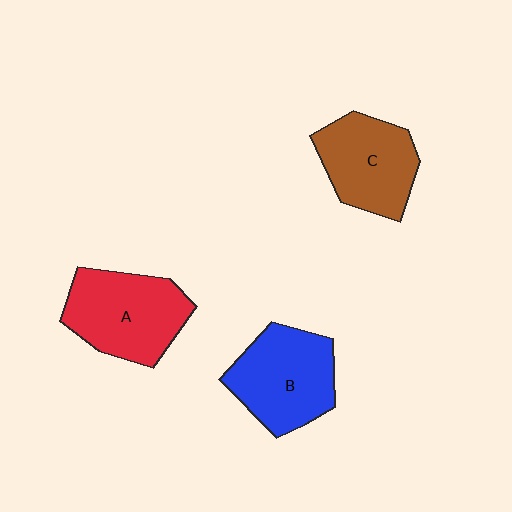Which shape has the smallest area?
Shape C (brown).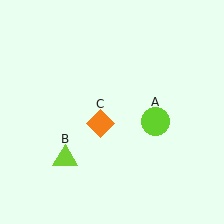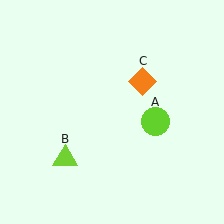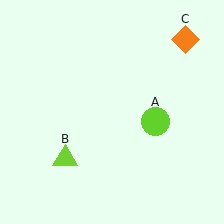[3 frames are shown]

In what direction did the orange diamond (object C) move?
The orange diamond (object C) moved up and to the right.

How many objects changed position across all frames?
1 object changed position: orange diamond (object C).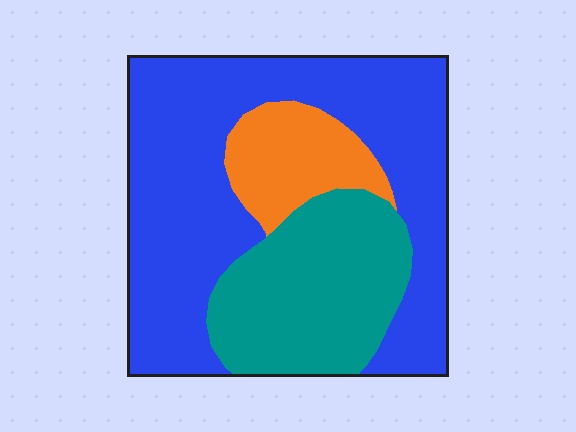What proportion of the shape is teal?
Teal takes up about one quarter (1/4) of the shape.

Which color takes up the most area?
Blue, at roughly 60%.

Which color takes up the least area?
Orange, at roughly 15%.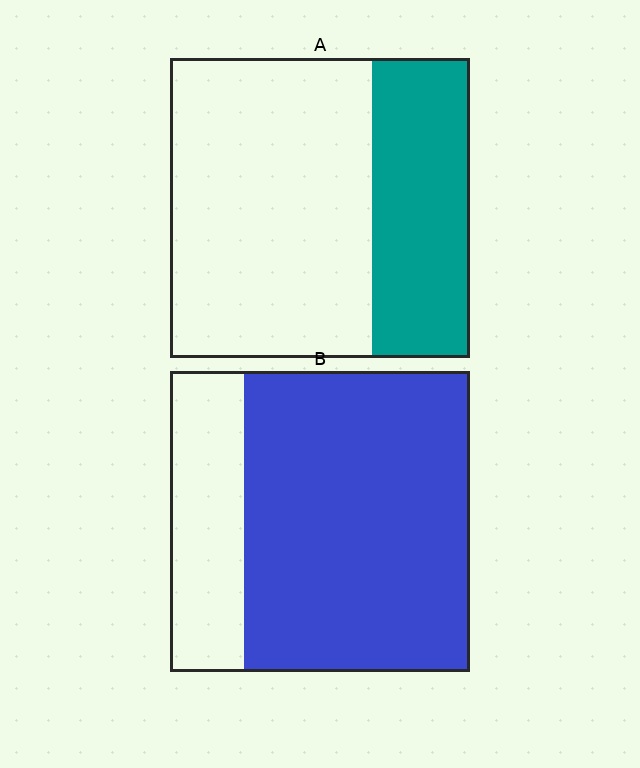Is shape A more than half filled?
No.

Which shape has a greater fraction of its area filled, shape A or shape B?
Shape B.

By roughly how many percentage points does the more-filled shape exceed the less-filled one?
By roughly 45 percentage points (B over A).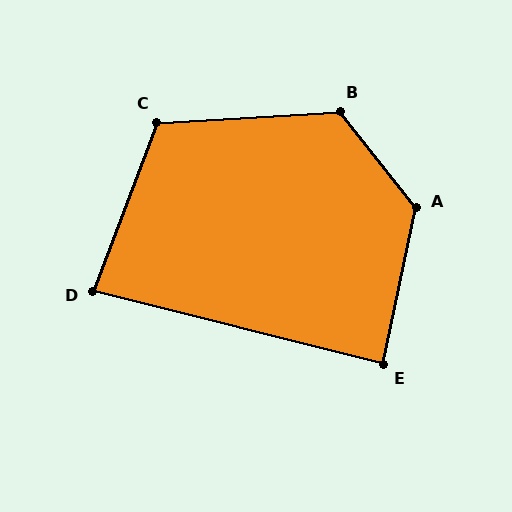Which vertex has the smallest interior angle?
D, at approximately 84 degrees.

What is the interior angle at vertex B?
Approximately 125 degrees (obtuse).